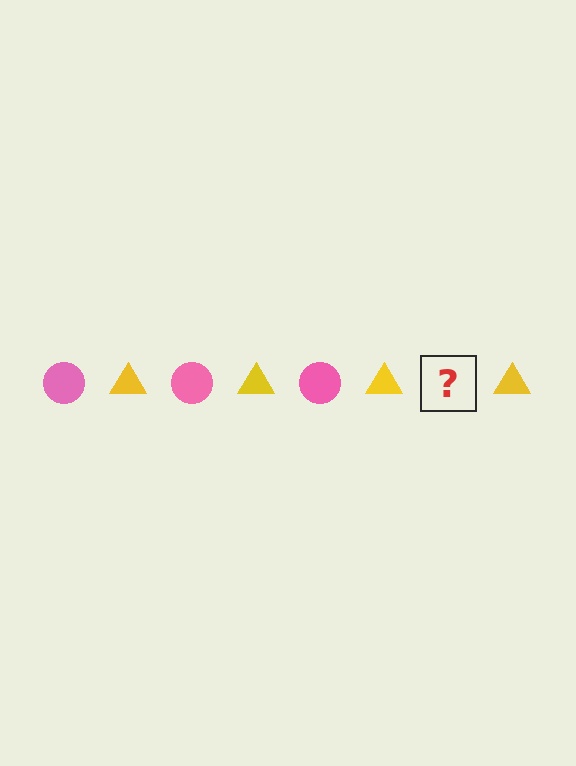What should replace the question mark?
The question mark should be replaced with a pink circle.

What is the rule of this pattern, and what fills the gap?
The rule is that the pattern alternates between pink circle and yellow triangle. The gap should be filled with a pink circle.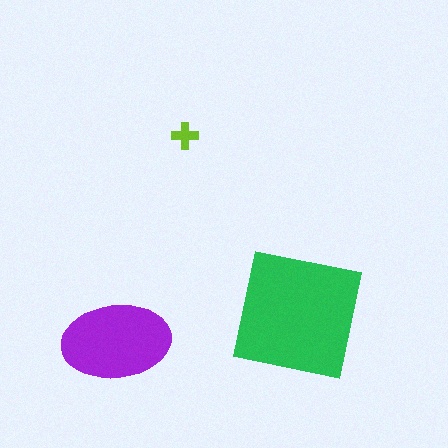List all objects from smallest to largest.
The lime cross, the purple ellipse, the green square.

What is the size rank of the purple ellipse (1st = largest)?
2nd.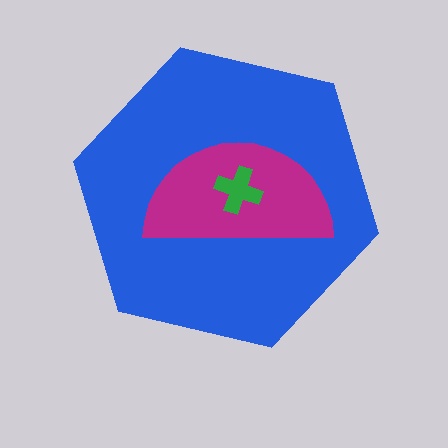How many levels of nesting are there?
3.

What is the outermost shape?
The blue hexagon.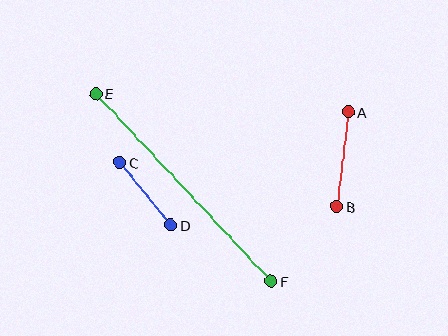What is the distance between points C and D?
The distance is approximately 81 pixels.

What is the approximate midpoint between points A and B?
The midpoint is at approximately (342, 159) pixels.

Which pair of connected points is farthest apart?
Points E and F are farthest apart.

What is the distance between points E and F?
The distance is approximately 257 pixels.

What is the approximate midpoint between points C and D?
The midpoint is at approximately (145, 194) pixels.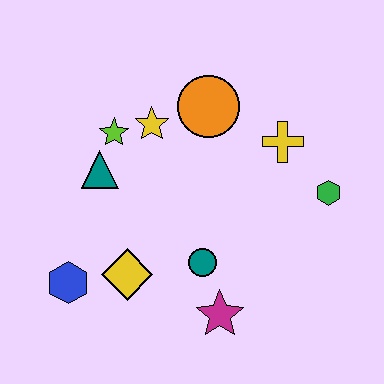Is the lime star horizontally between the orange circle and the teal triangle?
Yes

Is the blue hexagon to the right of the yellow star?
No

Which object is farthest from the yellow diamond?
The green hexagon is farthest from the yellow diamond.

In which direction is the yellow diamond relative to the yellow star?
The yellow diamond is below the yellow star.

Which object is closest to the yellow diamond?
The blue hexagon is closest to the yellow diamond.